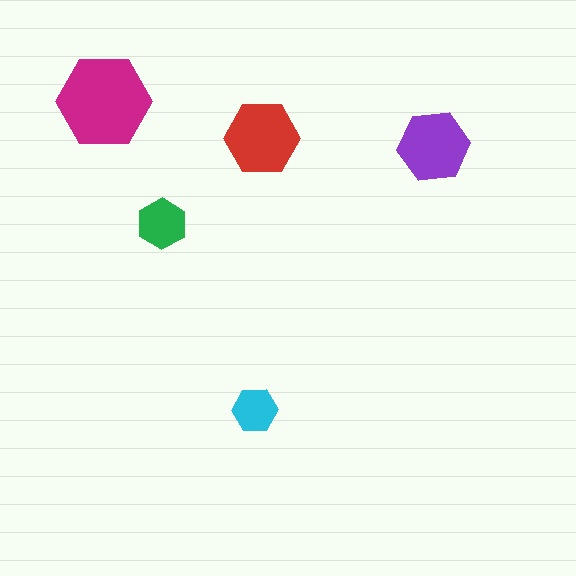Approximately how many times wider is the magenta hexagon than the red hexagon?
About 1.5 times wider.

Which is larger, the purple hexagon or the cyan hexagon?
The purple one.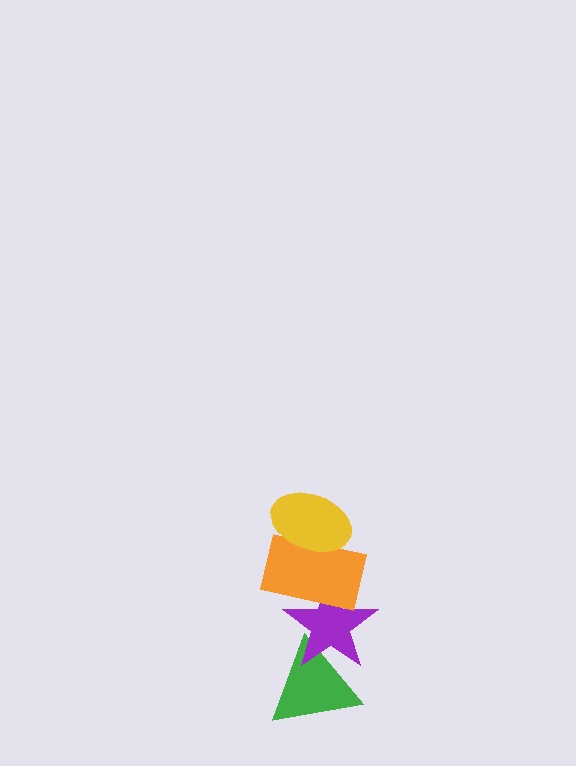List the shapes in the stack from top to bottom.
From top to bottom: the yellow ellipse, the orange rectangle, the purple star, the green triangle.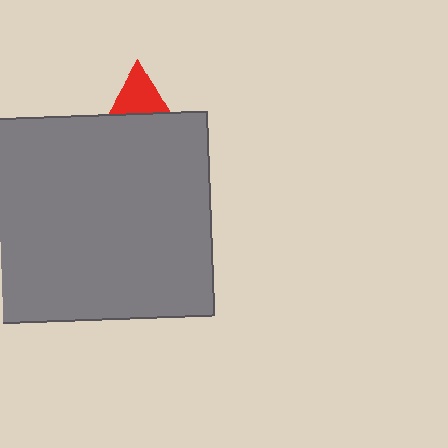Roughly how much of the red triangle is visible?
A small part of it is visible (roughly 30%).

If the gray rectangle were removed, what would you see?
You would see the complete red triangle.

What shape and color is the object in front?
The object in front is a gray rectangle.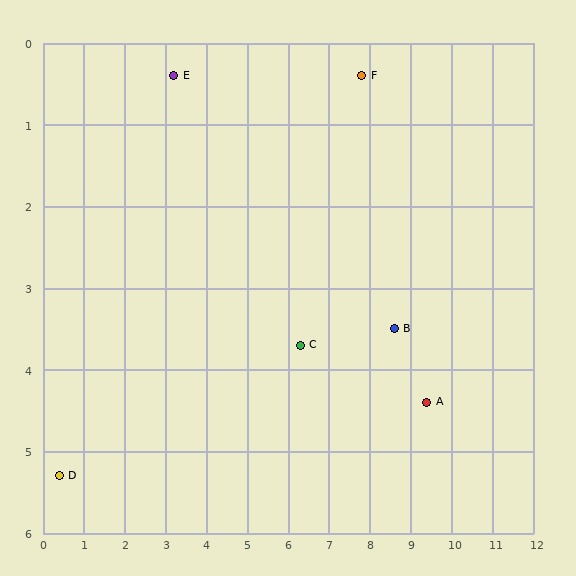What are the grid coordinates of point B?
Point B is at approximately (8.6, 3.5).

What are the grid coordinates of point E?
Point E is at approximately (3.2, 0.4).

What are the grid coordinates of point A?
Point A is at approximately (9.4, 4.4).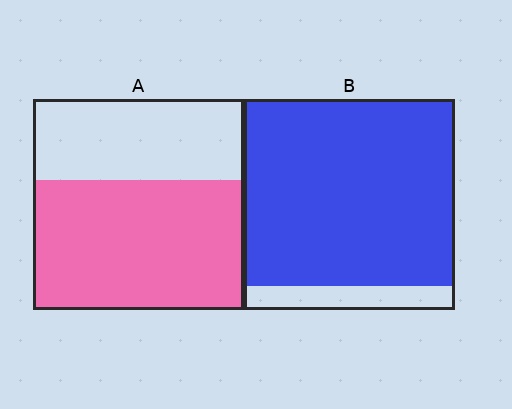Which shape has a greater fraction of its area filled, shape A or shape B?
Shape B.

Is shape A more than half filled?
Yes.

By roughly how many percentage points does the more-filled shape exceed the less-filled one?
By roughly 25 percentage points (B over A).